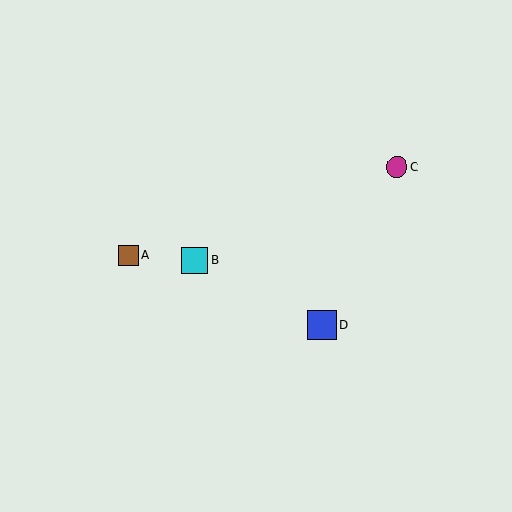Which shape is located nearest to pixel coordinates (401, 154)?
The magenta circle (labeled C) at (397, 167) is nearest to that location.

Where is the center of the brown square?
The center of the brown square is at (128, 255).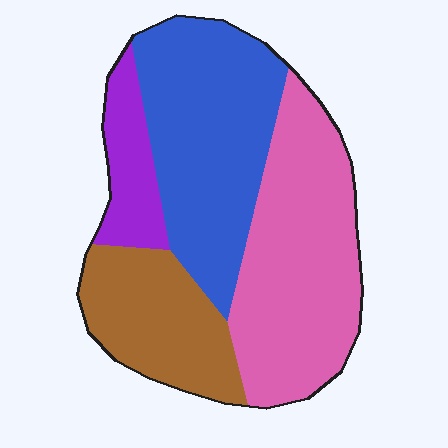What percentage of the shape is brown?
Brown covers around 20% of the shape.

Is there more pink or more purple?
Pink.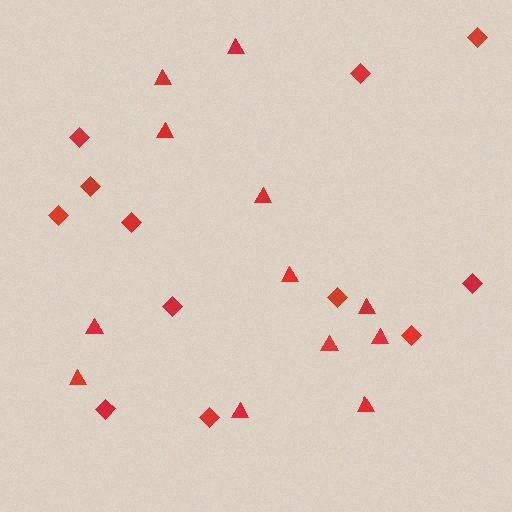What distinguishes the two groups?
There are 2 groups: one group of triangles (12) and one group of diamonds (12).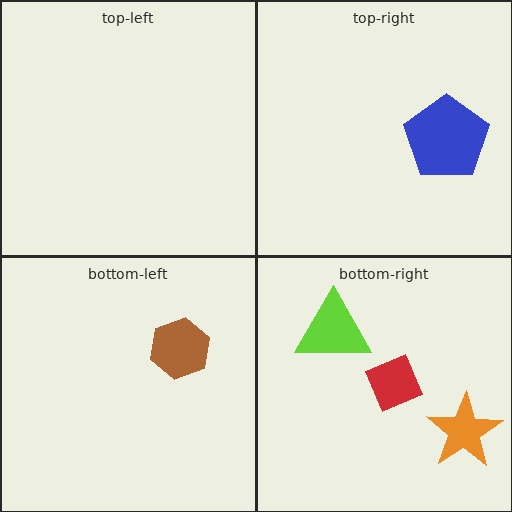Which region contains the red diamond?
The bottom-right region.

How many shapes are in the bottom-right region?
3.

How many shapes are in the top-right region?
1.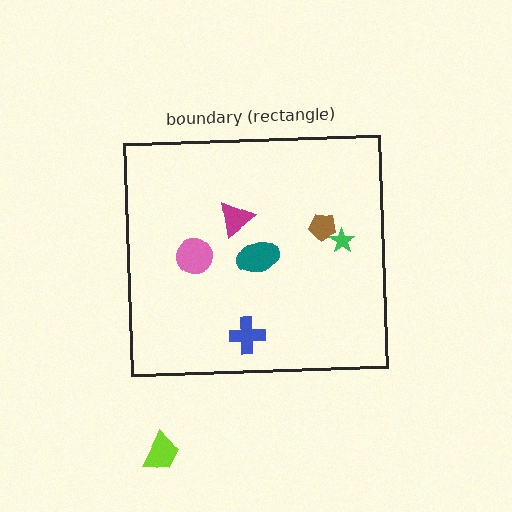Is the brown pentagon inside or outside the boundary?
Inside.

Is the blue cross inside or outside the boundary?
Inside.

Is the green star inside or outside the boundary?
Inside.